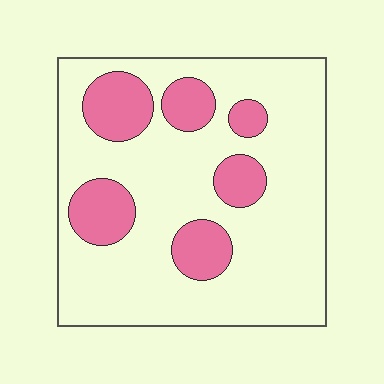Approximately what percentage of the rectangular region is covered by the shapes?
Approximately 25%.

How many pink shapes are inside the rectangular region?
6.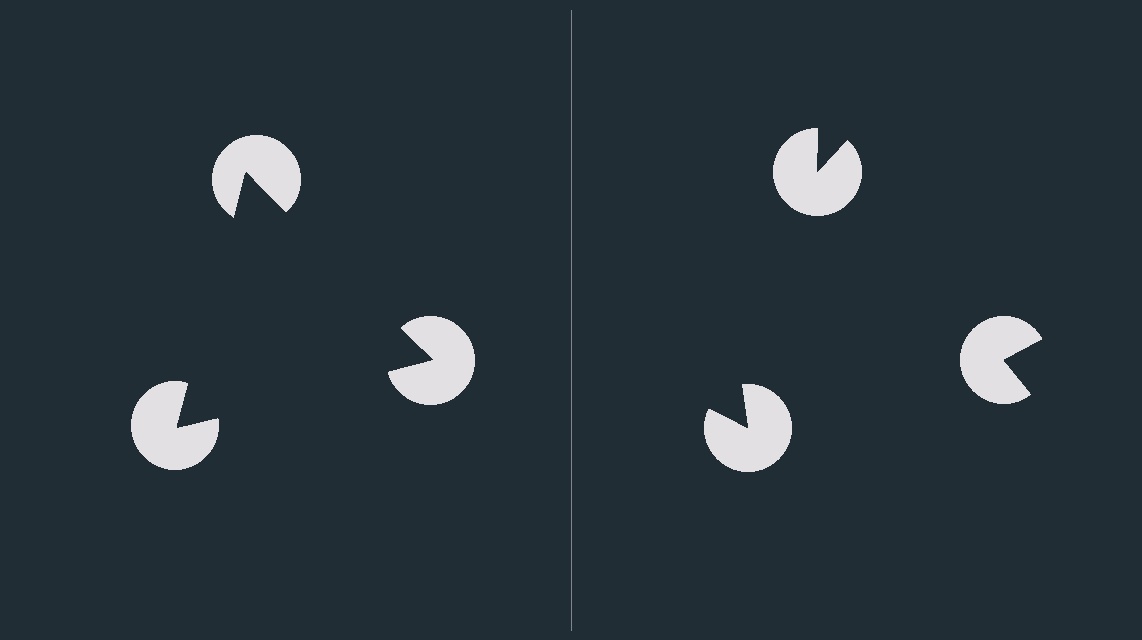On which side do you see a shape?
An illusory triangle appears on the left side. On the right side the wedge cuts are rotated, so no coherent shape forms.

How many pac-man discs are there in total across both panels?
6 — 3 on each side.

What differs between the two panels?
The pac-man discs are positioned identically on both sides; only the wedge orientations differ. On the left they align to a triangle; on the right they are misaligned.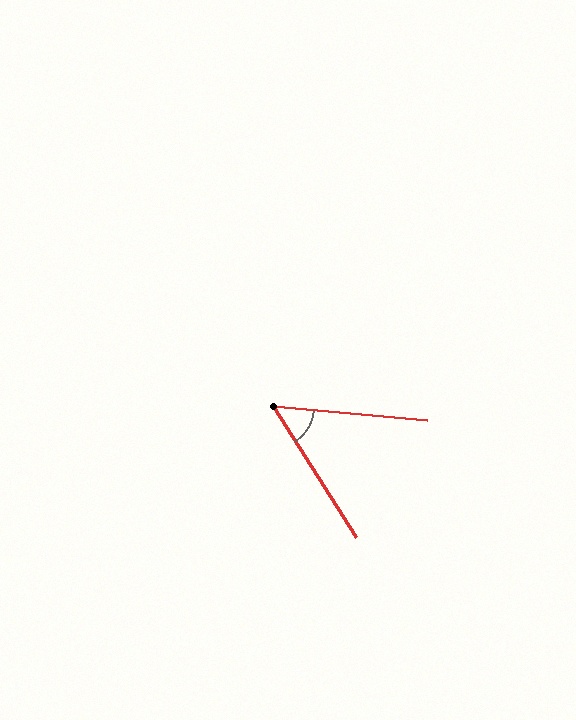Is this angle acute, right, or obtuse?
It is acute.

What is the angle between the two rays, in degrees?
Approximately 52 degrees.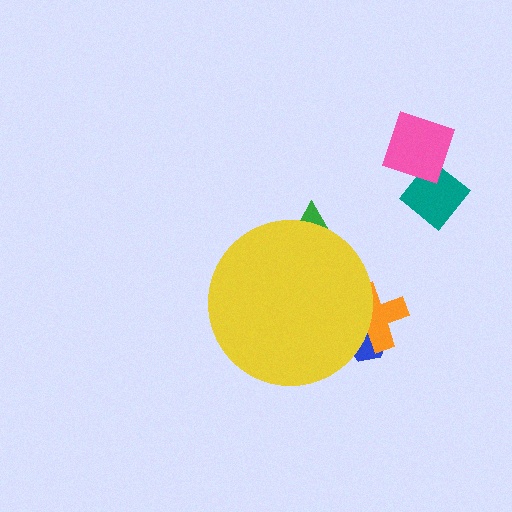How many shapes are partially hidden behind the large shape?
3 shapes are partially hidden.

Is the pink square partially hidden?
No, the pink square is fully visible.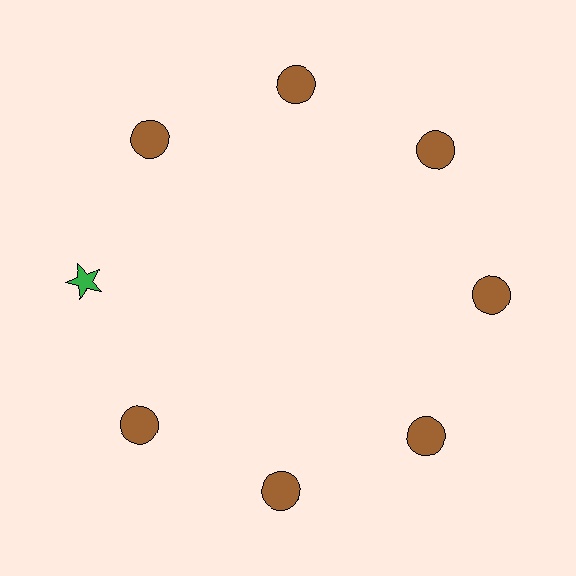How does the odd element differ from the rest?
It differs in both color (green instead of brown) and shape (star instead of circle).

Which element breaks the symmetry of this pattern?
The green star at roughly the 9 o'clock position breaks the symmetry. All other shapes are brown circles.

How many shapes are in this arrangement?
There are 8 shapes arranged in a ring pattern.